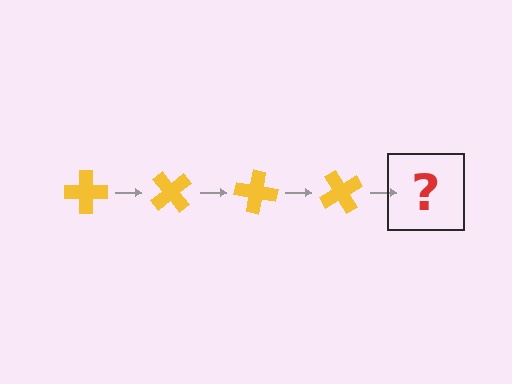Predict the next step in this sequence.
The next step is a yellow cross rotated 200 degrees.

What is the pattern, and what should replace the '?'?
The pattern is that the cross rotates 50 degrees each step. The '?' should be a yellow cross rotated 200 degrees.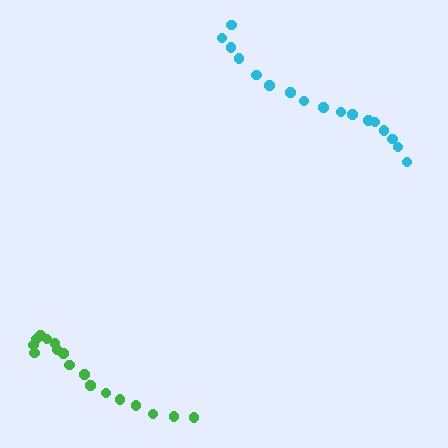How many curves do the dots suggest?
There are 2 distinct paths.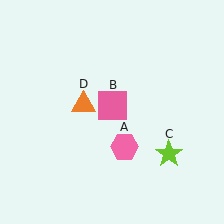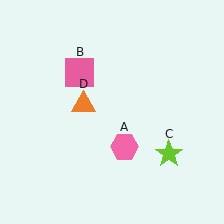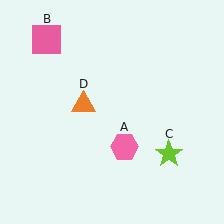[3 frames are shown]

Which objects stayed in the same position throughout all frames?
Pink hexagon (object A) and lime star (object C) and orange triangle (object D) remained stationary.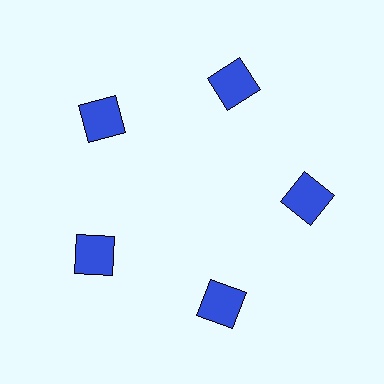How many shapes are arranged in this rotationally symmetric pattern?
There are 5 shapes, arranged in 5 groups of 1.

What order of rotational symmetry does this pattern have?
This pattern has 5-fold rotational symmetry.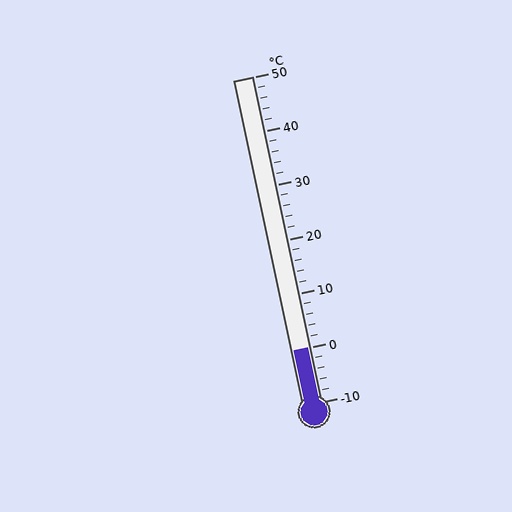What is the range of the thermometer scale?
The thermometer scale ranges from -10°C to 50°C.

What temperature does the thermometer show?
The thermometer shows approximately 0°C.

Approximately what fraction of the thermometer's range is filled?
The thermometer is filled to approximately 15% of its range.